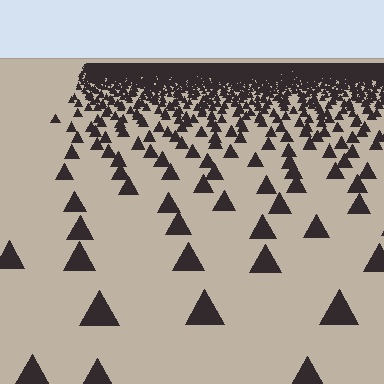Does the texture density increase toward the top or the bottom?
Density increases toward the top.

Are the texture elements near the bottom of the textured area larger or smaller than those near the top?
Larger. Near the bottom, elements are closer to the viewer and appear at a bigger on-screen size.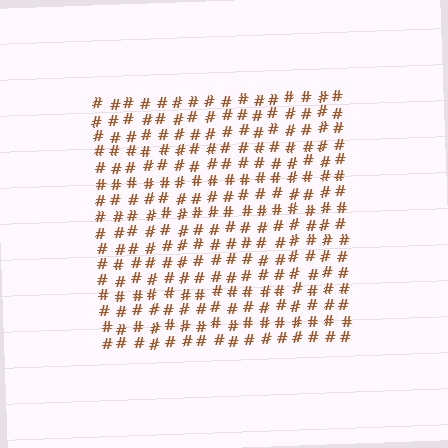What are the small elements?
The small elements are hash symbols.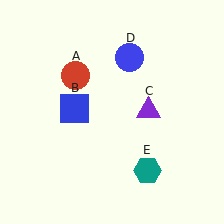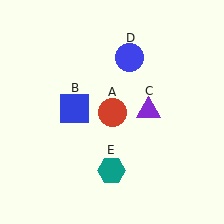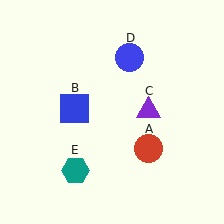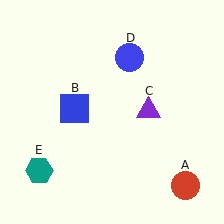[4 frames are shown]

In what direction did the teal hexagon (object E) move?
The teal hexagon (object E) moved left.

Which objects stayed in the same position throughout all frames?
Blue square (object B) and purple triangle (object C) and blue circle (object D) remained stationary.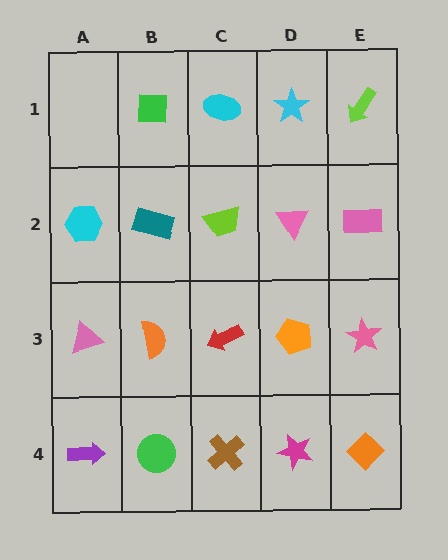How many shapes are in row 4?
5 shapes.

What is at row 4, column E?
An orange diamond.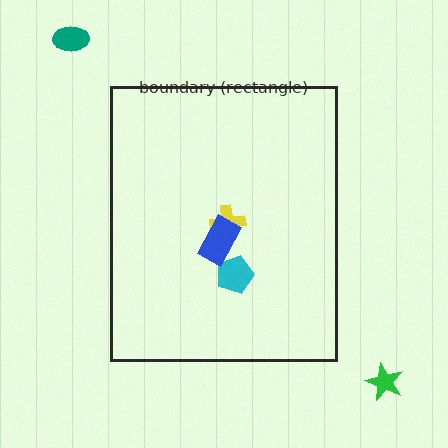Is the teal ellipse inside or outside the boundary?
Outside.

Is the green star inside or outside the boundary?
Outside.